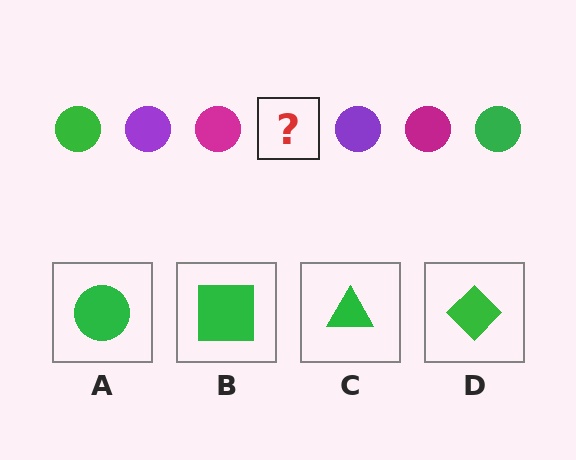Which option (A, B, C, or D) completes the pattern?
A.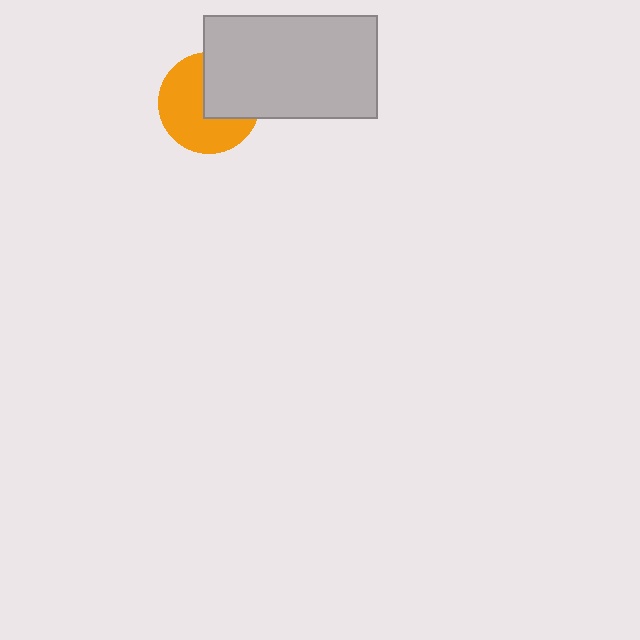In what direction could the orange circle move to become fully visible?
The orange circle could move toward the lower-left. That would shift it out from behind the light gray rectangle entirely.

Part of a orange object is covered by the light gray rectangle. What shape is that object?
It is a circle.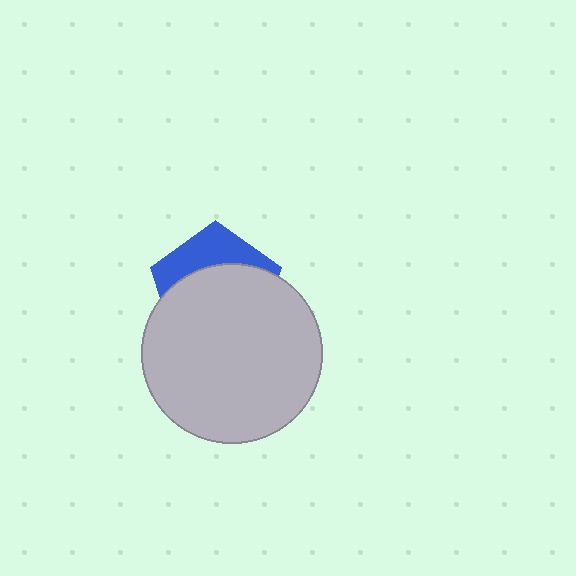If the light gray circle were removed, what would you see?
You would see the complete blue pentagon.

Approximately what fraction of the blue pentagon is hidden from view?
Roughly 67% of the blue pentagon is hidden behind the light gray circle.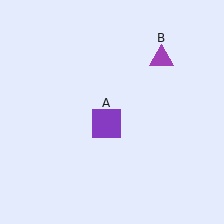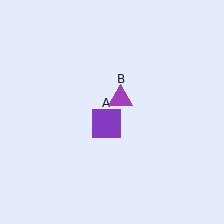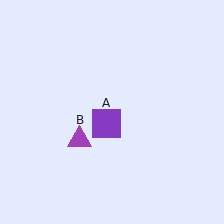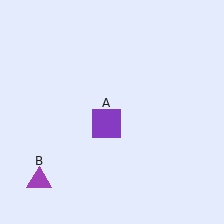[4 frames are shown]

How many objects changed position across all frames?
1 object changed position: purple triangle (object B).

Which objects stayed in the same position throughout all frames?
Purple square (object A) remained stationary.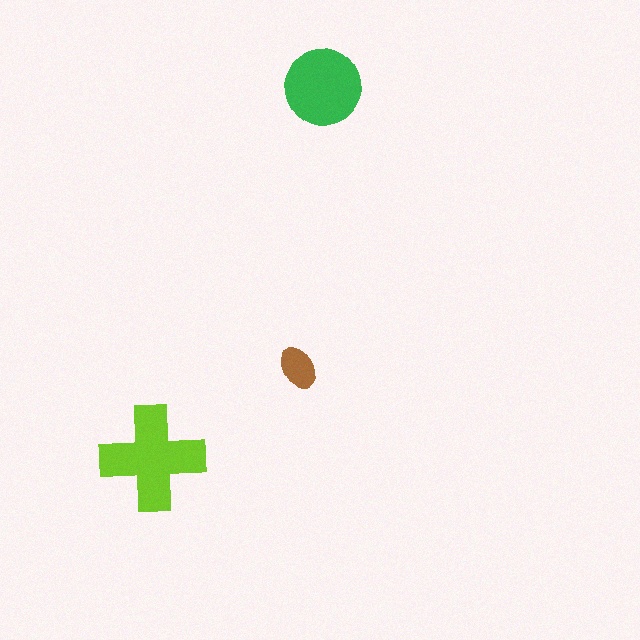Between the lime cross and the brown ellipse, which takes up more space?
The lime cross.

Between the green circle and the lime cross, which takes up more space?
The lime cross.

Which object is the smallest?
The brown ellipse.